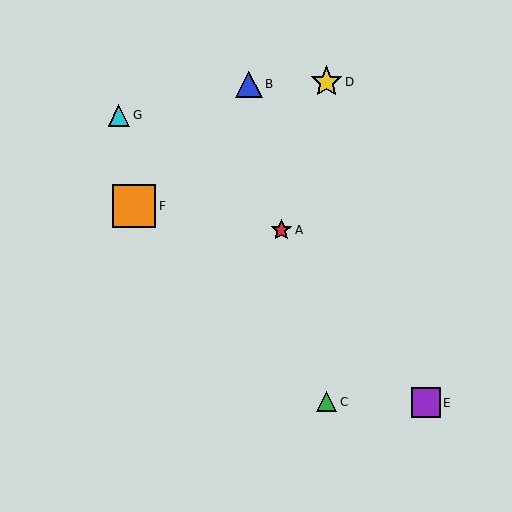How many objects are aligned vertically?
2 objects (C, D) are aligned vertically.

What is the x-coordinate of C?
Object C is at x≈327.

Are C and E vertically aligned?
No, C is at x≈327 and E is at x≈426.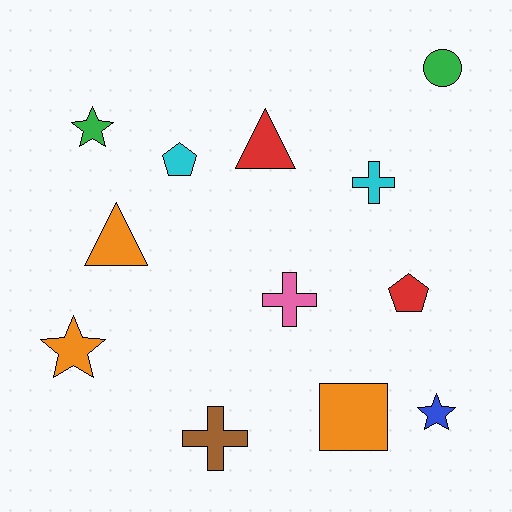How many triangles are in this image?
There are 2 triangles.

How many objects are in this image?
There are 12 objects.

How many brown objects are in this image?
There is 1 brown object.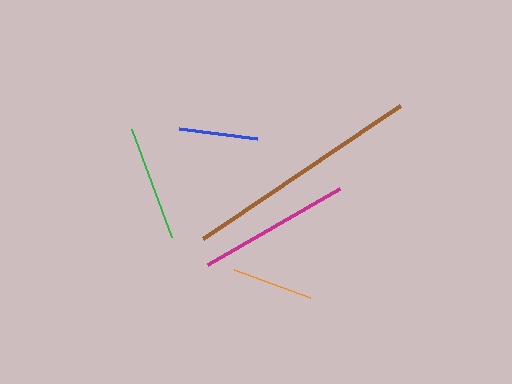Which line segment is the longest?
The brown line is the longest at approximately 238 pixels.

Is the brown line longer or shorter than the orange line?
The brown line is longer than the orange line.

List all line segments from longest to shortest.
From longest to shortest: brown, magenta, green, orange, blue.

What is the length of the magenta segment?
The magenta segment is approximately 152 pixels long.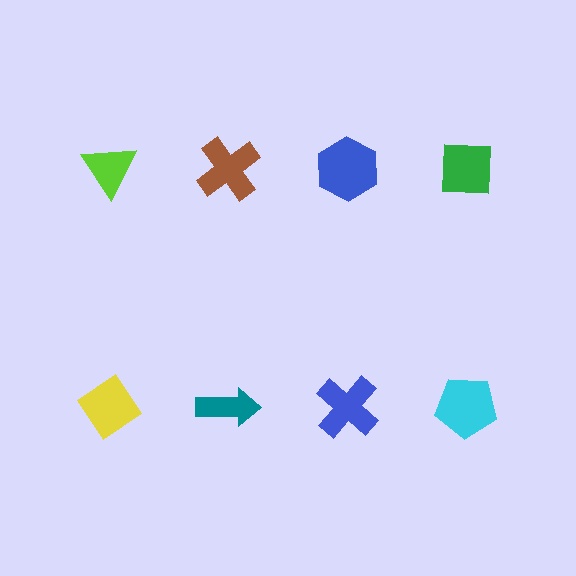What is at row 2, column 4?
A cyan pentagon.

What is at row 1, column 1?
A lime triangle.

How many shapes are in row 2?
4 shapes.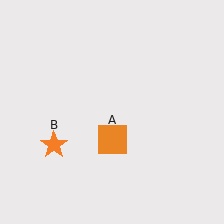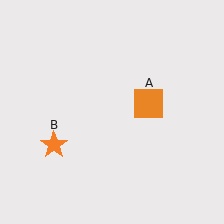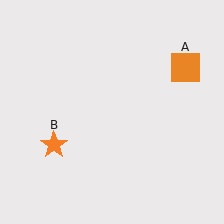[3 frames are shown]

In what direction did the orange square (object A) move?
The orange square (object A) moved up and to the right.